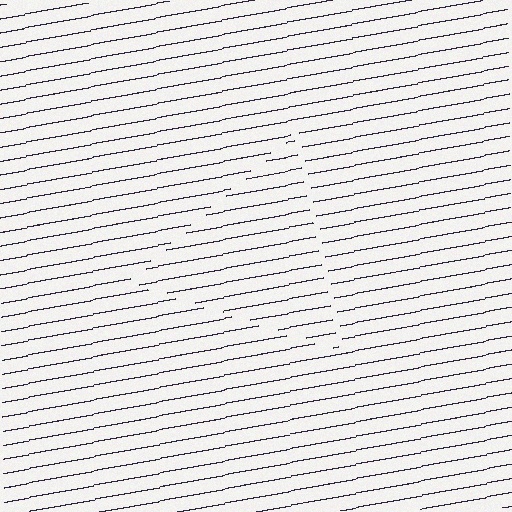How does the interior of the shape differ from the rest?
The interior of the shape contains the same grating, shifted by half a period — the contour is defined by the phase discontinuity where line-ends from the inner and outer gratings abut.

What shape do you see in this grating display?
An illusory triangle. The interior of the shape contains the same grating, shifted by half a period — the contour is defined by the phase discontinuity where line-ends from the inner and outer gratings abut.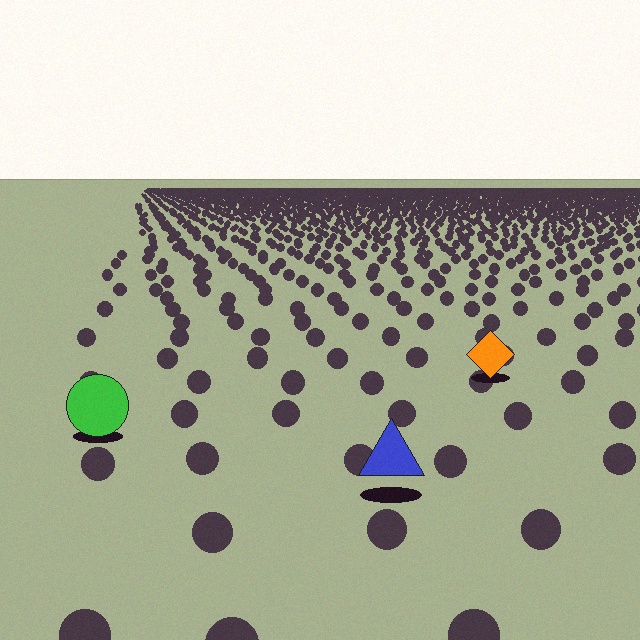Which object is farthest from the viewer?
The orange diamond is farthest from the viewer. It appears smaller and the ground texture around it is denser.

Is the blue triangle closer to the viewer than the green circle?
Yes. The blue triangle is closer — you can tell from the texture gradient: the ground texture is coarser near it.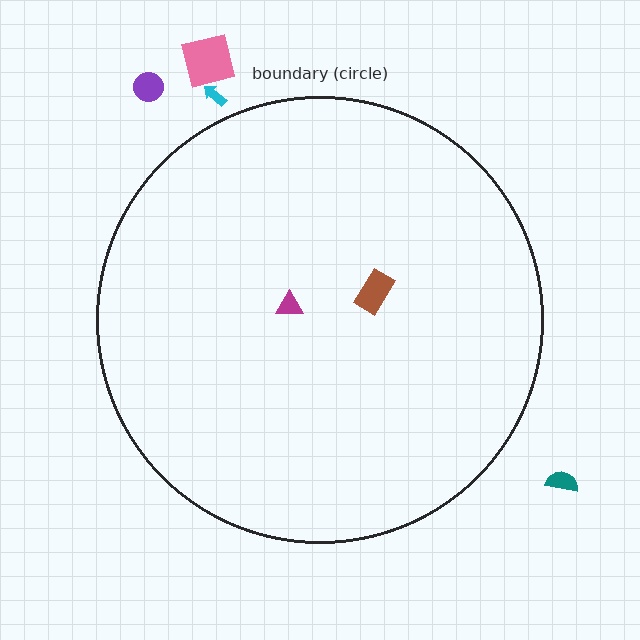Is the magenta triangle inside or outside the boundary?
Inside.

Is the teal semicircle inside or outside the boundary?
Outside.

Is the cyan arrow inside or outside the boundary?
Outside.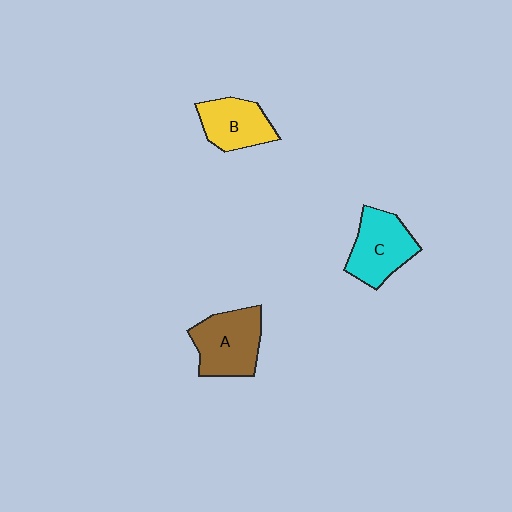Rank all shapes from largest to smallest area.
From largest to smallest: A (brown), C (cyan), B (yellow).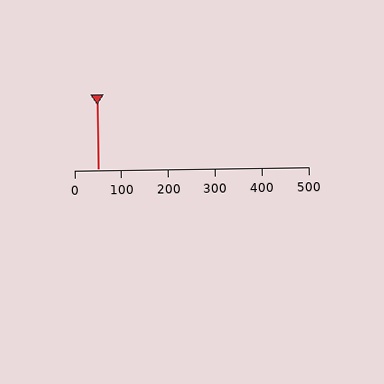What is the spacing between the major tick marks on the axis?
The major ticks are spaced 100 apart.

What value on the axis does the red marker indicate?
The marker indicates approximately 50.